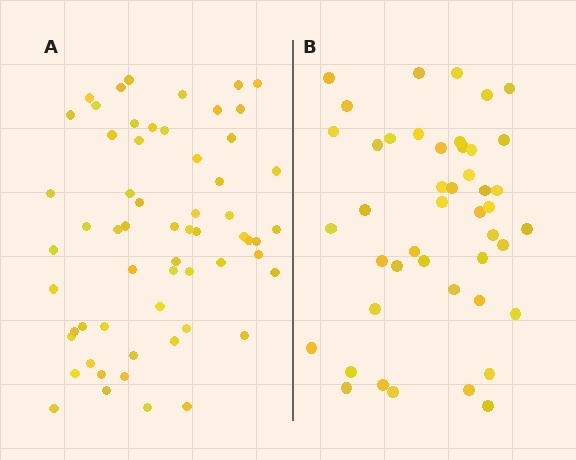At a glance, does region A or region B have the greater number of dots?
Region A (the left region) has more dots.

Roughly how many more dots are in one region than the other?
Region A has approximately 15 more dots than region B.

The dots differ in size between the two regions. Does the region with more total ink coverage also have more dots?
No. Region B has more total ink coverage because its dots are larger, but region A actually contains more individual dots. Total area can be misleading — the number of items is what matters here.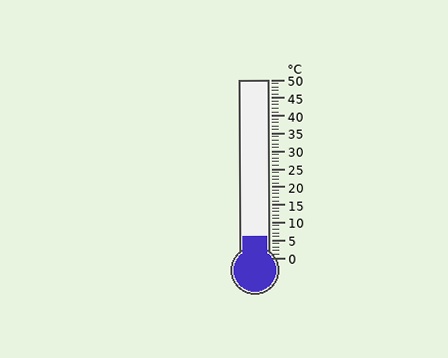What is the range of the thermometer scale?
The thermometer scale ranges from 0°C to 50°C.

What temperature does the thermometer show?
The thermometer shows approximately 6°C.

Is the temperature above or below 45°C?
The temperature is below 45°C.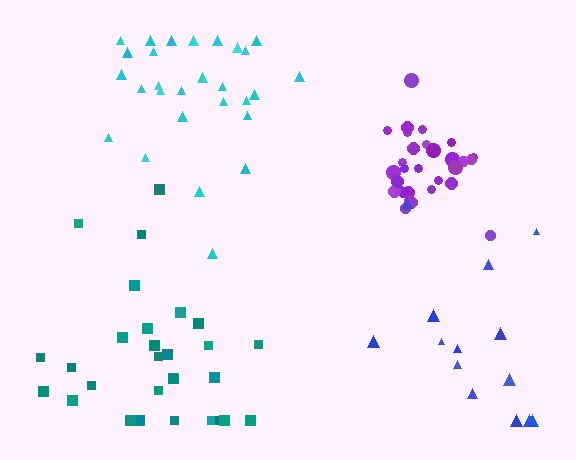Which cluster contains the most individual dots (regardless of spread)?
Purple (30).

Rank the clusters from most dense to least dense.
purple, cyan, teal, blue.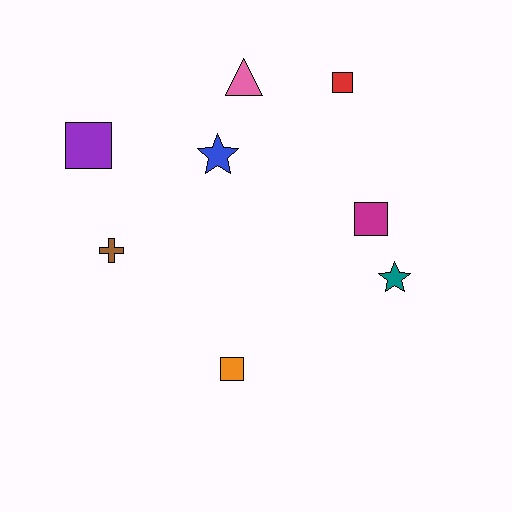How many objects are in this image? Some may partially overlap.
There are 8 objects.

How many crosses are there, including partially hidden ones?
There is 1 cross.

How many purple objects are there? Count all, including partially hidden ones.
There is 1 purple object.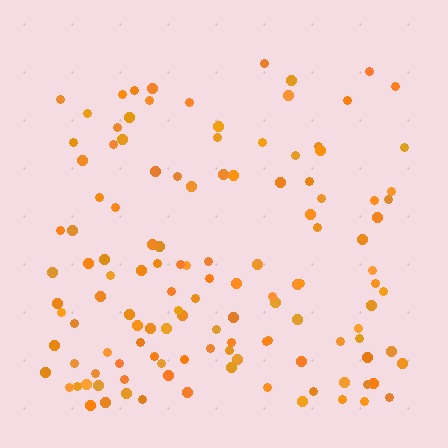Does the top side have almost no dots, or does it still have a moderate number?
Still a moderate number, just noticeably fewer than the bottom.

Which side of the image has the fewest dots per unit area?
The top.